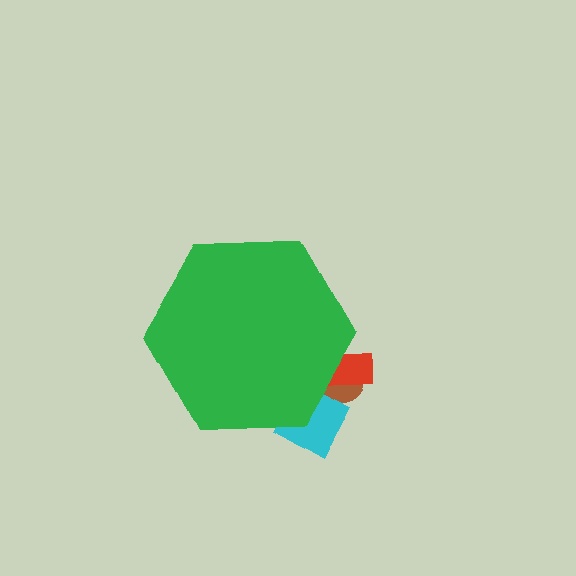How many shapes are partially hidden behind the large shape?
3 shapes are partially hidden.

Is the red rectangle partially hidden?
Yes, the red rectangle is partially hidden behind the green hexagon.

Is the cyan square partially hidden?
Yes, the cyan square is partially hidden behind the green hexagon.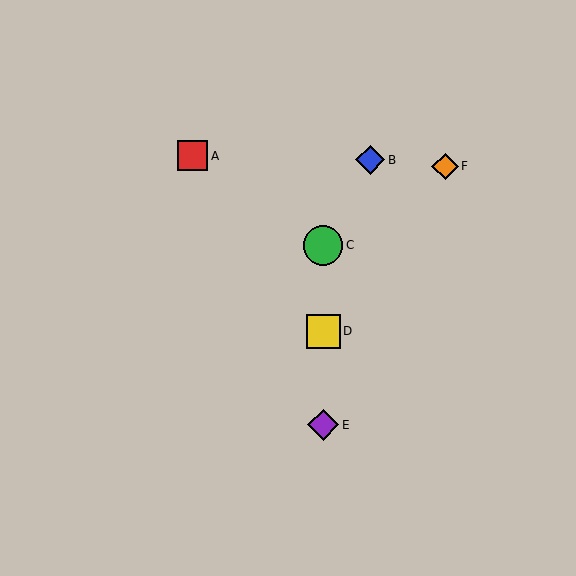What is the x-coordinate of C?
Object C is at x≈323.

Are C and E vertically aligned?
Yes, both are at x≈323.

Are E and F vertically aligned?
No, E is at x≈323 and F is at x≈445.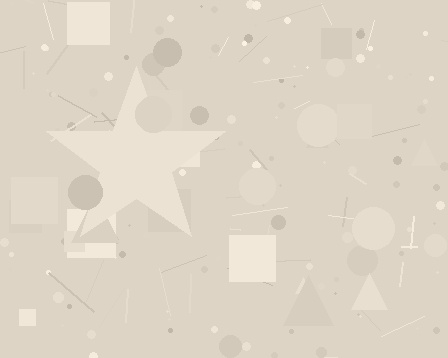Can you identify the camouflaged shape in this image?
The camouflaged shape is a star.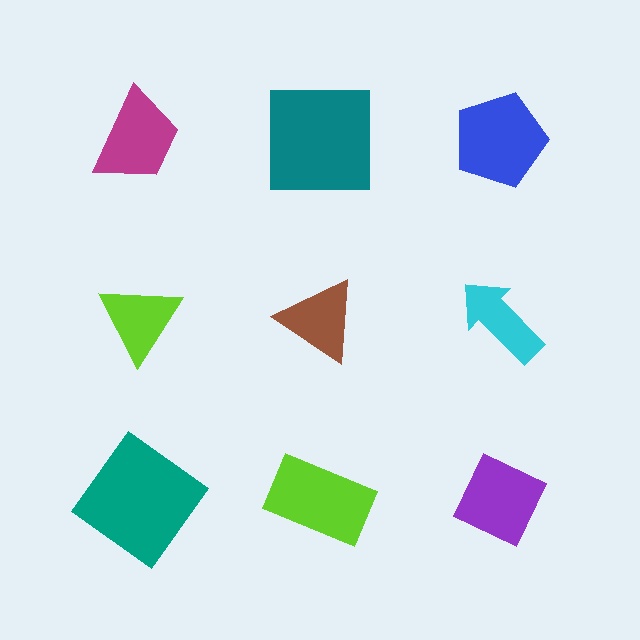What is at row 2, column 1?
A lime triangle.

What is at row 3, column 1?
A teal diamond.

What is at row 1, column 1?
A magenta trapezoid.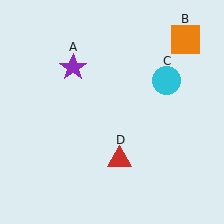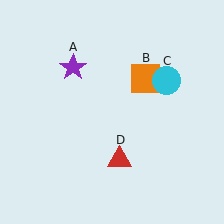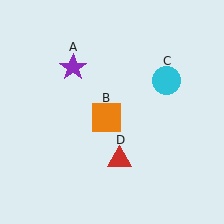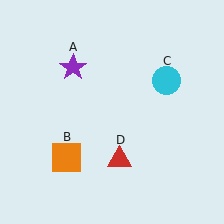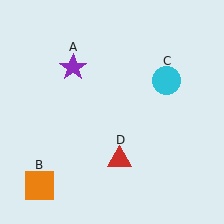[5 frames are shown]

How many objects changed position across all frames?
1 object changed position: orange square (object B).